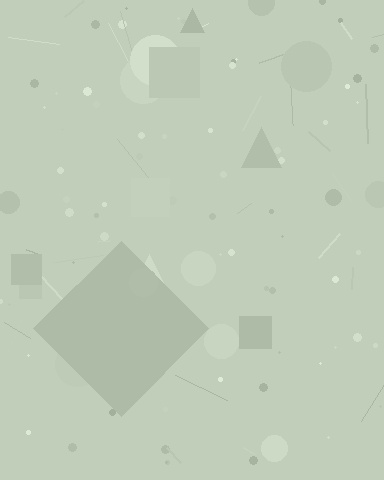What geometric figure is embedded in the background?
A diamond is embedded in the background.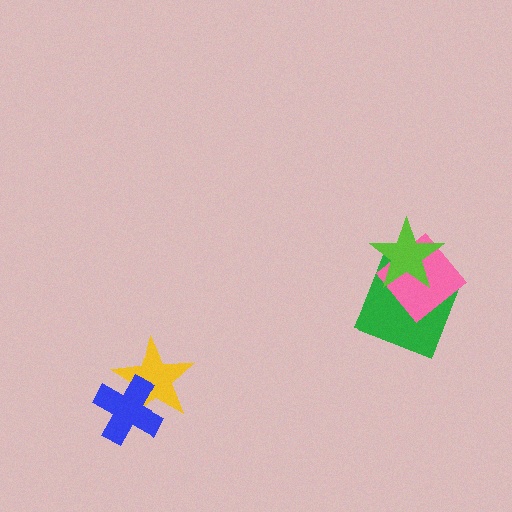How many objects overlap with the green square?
2 objects overlap with the green square.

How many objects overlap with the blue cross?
1 object overlaps with the blue cross.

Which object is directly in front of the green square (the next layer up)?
The pink diamond is directly in front of the green square.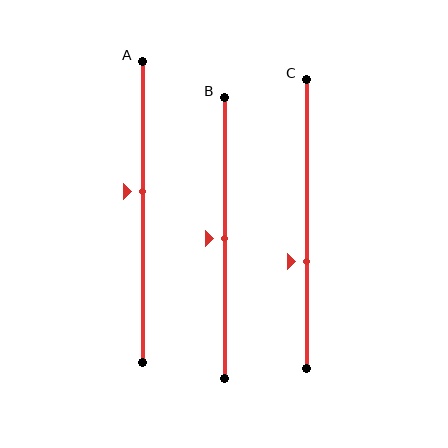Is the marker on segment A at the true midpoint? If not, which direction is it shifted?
No, the marker on segment A is shifted upward by about 7% of the segment length.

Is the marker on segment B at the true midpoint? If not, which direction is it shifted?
Yes, the marker on segment B is at the true midpoint.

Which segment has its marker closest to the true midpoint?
Segment B has its marker closest to the true midpoint.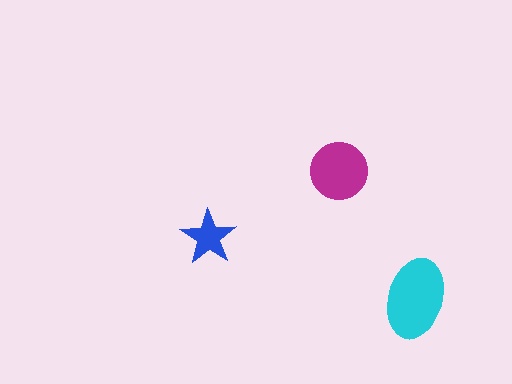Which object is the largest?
The cyan ellipse.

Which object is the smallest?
The blue star.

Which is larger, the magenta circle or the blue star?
The magenta circle.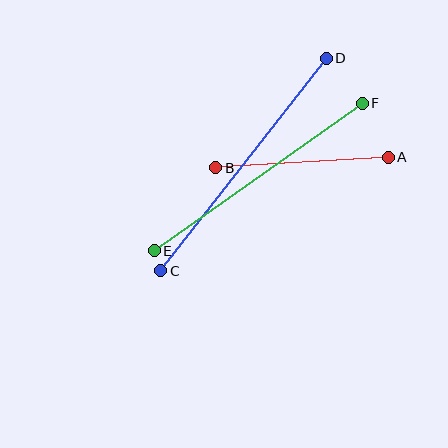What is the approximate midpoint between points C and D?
The midpoint is at approximately (244, 165) pixels.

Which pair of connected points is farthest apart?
Points C and D are farthest apart.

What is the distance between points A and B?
The distance is approximately 173 pixels.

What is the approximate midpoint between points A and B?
The midpoint is at approximately (302, 162) pixels.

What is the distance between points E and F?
The distance is approximately 255 pixels.